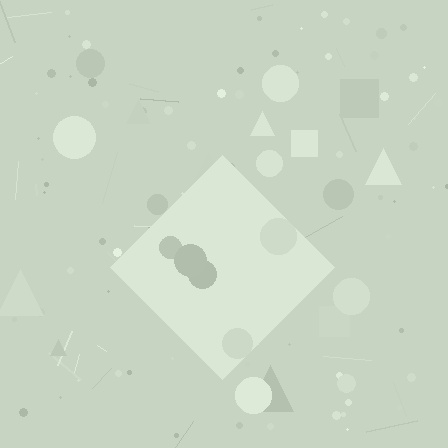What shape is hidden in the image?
A diamond is hidden in the image.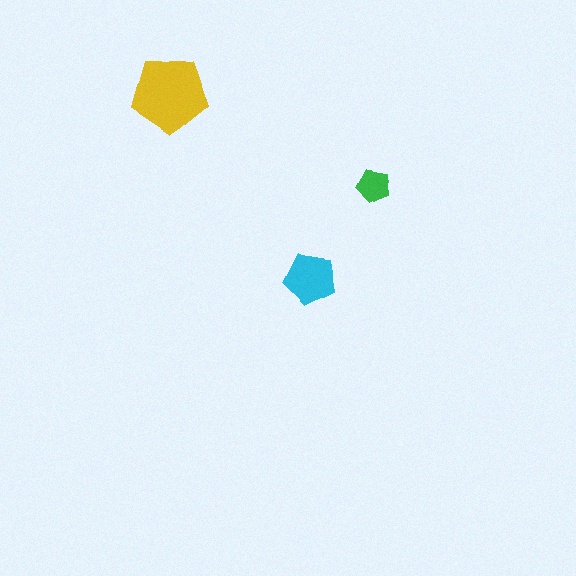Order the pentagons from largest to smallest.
the yellow one, the cyan one, the green one.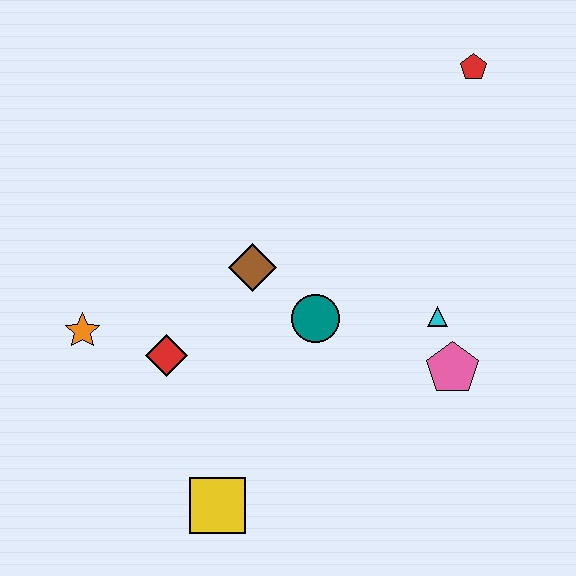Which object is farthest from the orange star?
The red pentagon is farthest from the orange star.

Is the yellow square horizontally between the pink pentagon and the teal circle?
No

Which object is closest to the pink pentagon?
The cyan triangle is closest to the pink pentagon.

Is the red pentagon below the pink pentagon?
No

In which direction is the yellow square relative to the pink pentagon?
The yellow square is to the left of the pink pentagon.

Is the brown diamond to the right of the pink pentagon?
No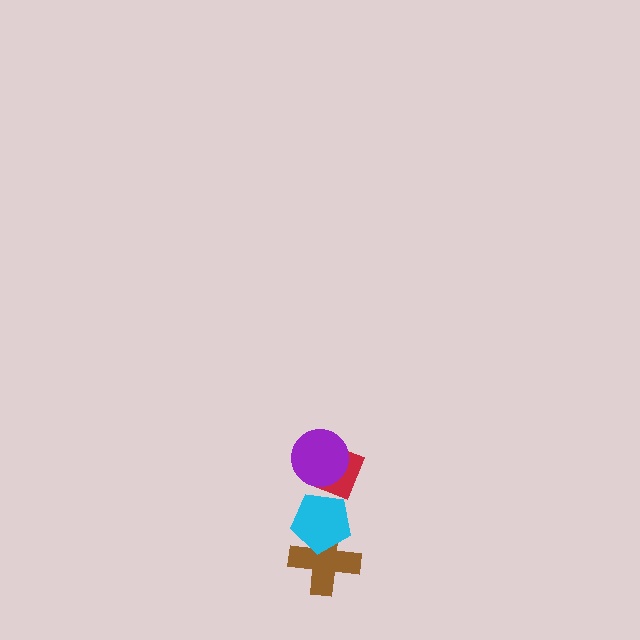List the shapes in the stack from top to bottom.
From top to bottom: the purple circle, the red diamond, the cyan pentagon, the brown cross.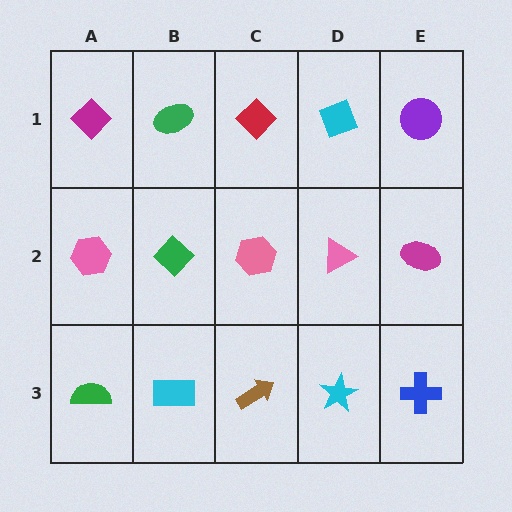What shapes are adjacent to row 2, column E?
A purple circle (row 1, column E), a blue cross (row 3, column E), a pink triangle (row 2, column D).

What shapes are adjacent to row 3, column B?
A green diamond (row 2, column B), a green semicircle (row 3, column A), a brown arrow (row 3, column C).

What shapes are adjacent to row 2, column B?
A green ellipse (row 1, column B), a cyan rectangle (row 3, column B), a pink hexagon (row 2, column A), a pink hexagon (row 2, column C).